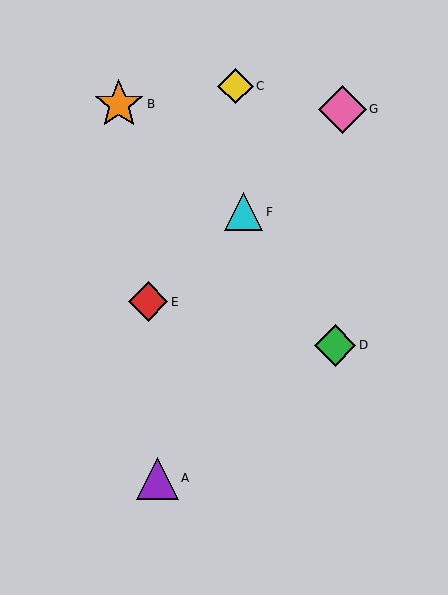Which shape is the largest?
The orange star (labeled B) is the largest.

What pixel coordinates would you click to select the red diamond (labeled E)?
Click at (148, 302) to select the red diamond E.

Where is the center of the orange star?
The center of the orange star is at (119, 104).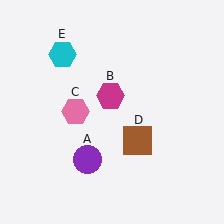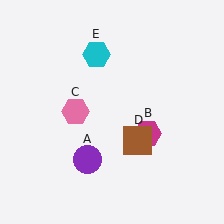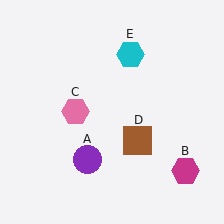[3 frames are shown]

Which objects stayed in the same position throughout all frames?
Purple circle (object A) and pink hexagon (object C) and brown square (object D) remained stationary.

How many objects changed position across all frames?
2 objects changed position: magenta hexagon (object B), cyan hexagon (object E).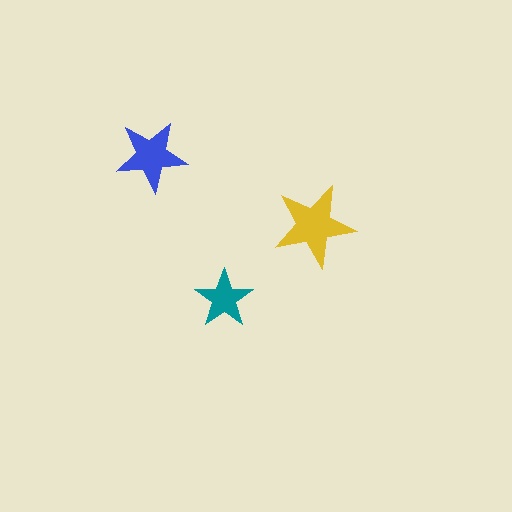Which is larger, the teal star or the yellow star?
The yellow one.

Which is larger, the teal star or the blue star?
The blue one.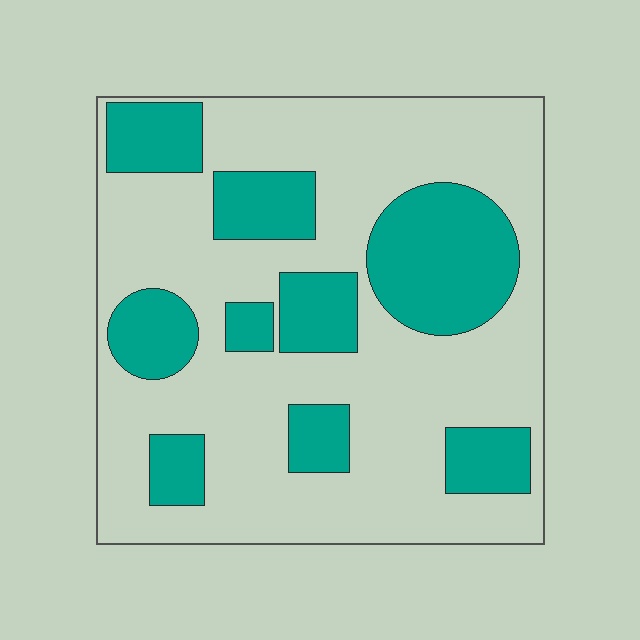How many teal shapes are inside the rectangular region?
9.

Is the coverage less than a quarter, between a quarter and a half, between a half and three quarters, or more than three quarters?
Between a quarter and a half.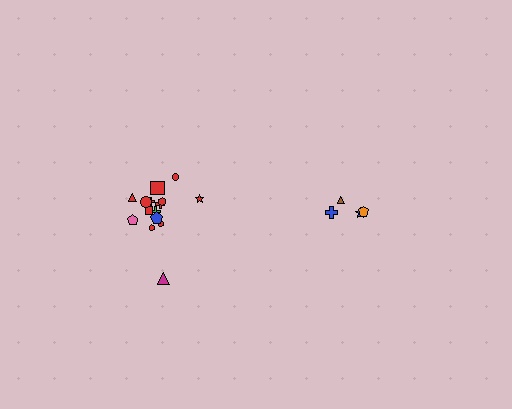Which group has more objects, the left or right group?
The left group.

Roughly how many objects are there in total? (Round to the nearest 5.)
Roughly 20 objects in total.